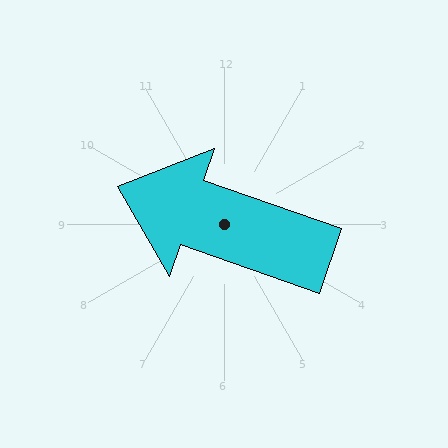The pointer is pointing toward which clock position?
Roughly 10 o'clock.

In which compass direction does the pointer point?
West.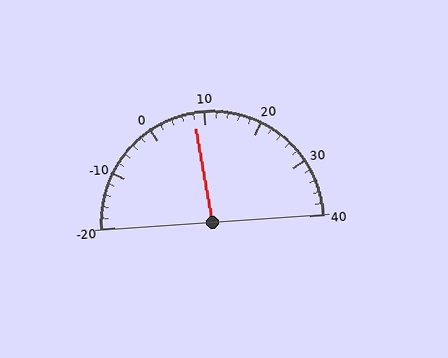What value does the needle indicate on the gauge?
The needle indicates approximately 8.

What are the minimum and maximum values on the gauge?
The gauge ranges from -20 to 40.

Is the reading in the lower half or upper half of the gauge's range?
The reading is in the lower half of the range (-20 to 40).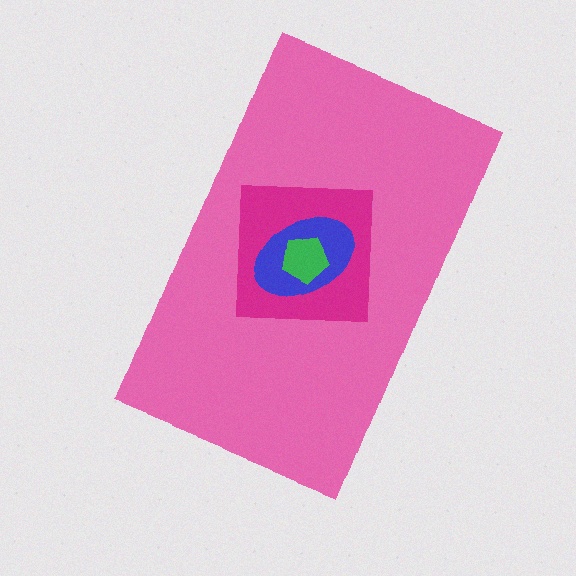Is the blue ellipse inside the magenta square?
Yes.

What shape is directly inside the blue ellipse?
The green pentagon.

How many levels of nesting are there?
4.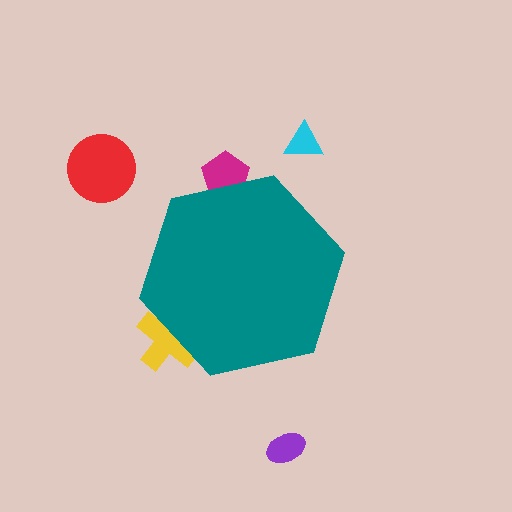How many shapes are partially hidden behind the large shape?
2 shapes are partially hidden.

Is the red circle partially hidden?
No, the red circle is fully visible.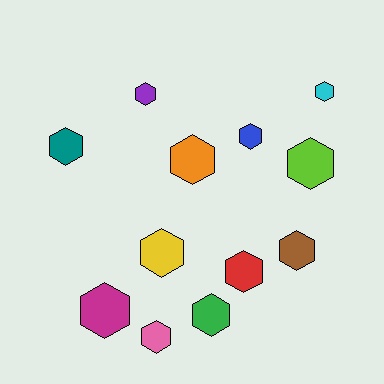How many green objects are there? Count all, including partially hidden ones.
There is 1 green object.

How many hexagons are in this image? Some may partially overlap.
There are 12 hexagons.